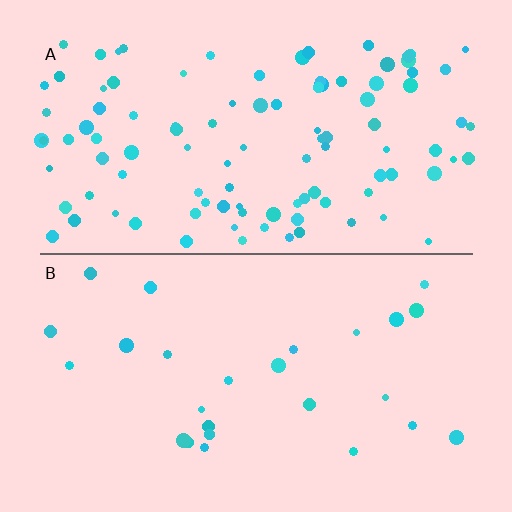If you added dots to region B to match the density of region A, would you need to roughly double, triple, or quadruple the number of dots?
Approximately quadruple.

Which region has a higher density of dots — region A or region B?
A (the top).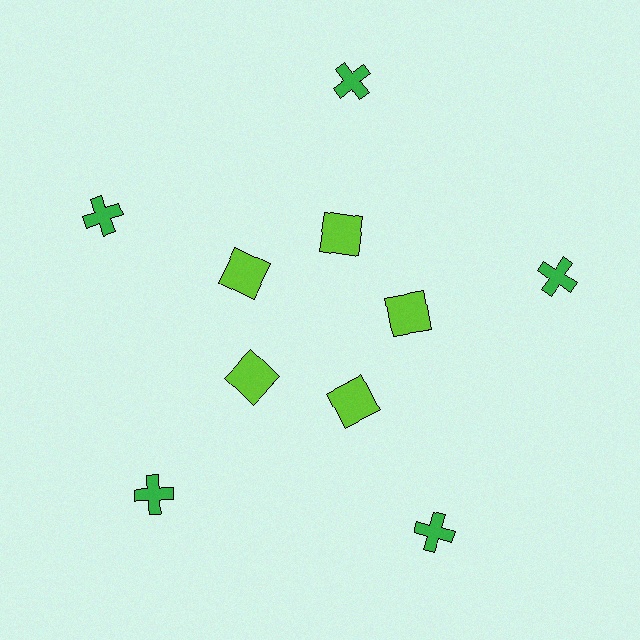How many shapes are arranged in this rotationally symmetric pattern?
There are 10 shapes, arranged in 5 groups of 2.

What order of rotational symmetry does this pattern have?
This pattern has 5-fold rotational symmetry.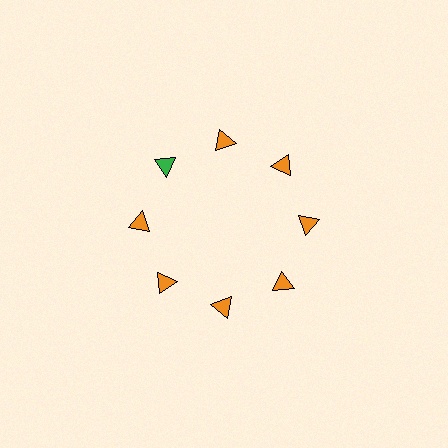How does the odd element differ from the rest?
It has a different color: green instead of orange.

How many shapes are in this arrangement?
There are 8 shapes arranged in a ring pattern.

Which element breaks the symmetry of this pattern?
The green triangle at roughly the 10 o'clock position breaks the symmetry. All other shapes are orange triangles.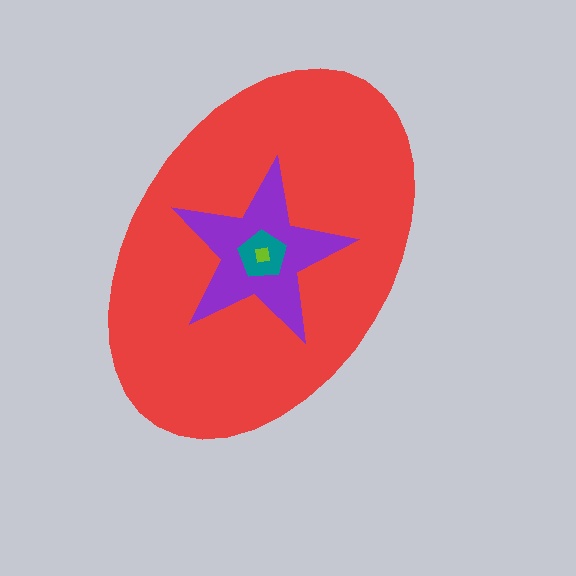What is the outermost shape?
The red ellipse.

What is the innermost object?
The lime square.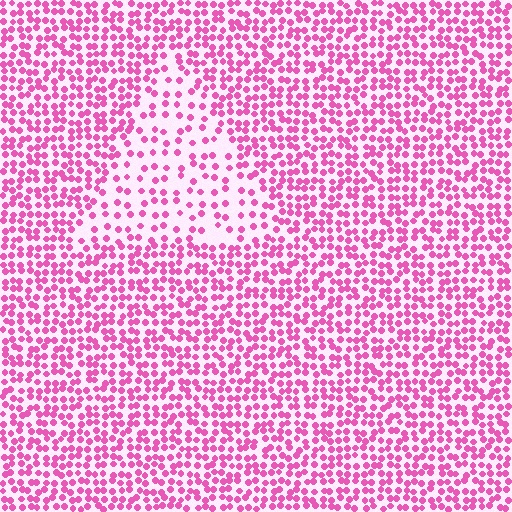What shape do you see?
I see a triangle.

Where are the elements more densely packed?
The elements are more densely packed outside the triangle boundary.